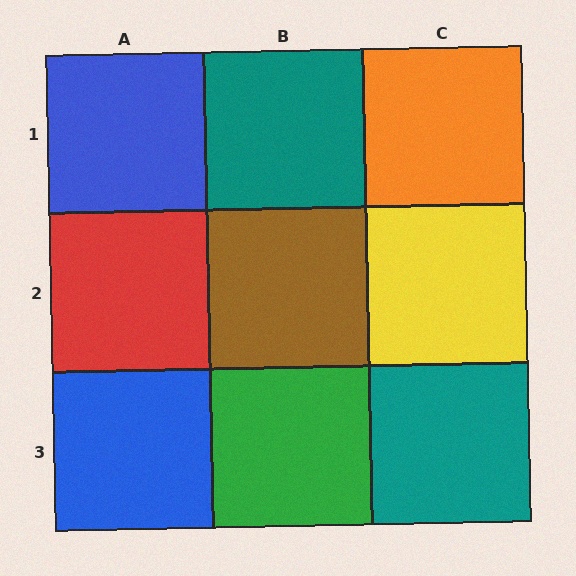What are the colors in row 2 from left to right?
Red, brown, yellow.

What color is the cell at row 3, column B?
Green.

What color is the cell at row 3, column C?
Teal.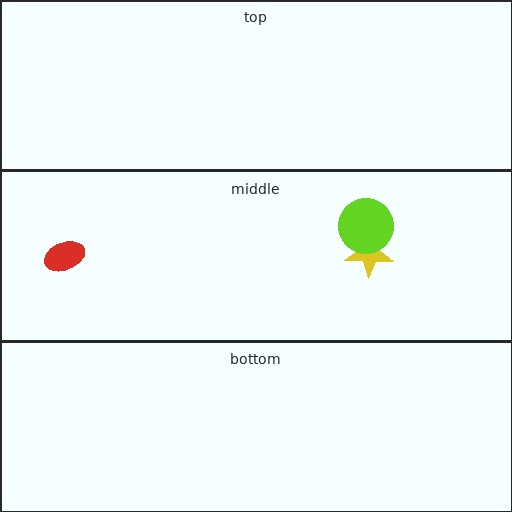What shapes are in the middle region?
The yellow star, the red ellipse, the lime circle.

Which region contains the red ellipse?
The middle region.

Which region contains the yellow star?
The middle region.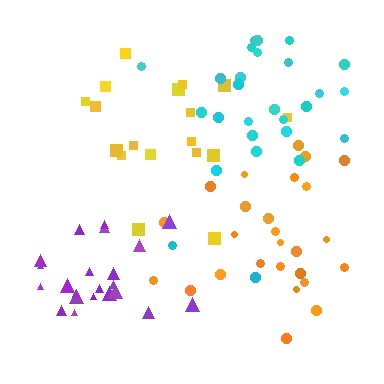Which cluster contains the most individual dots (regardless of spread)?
Cyan (27).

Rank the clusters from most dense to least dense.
purple, orange, yellow, cyan.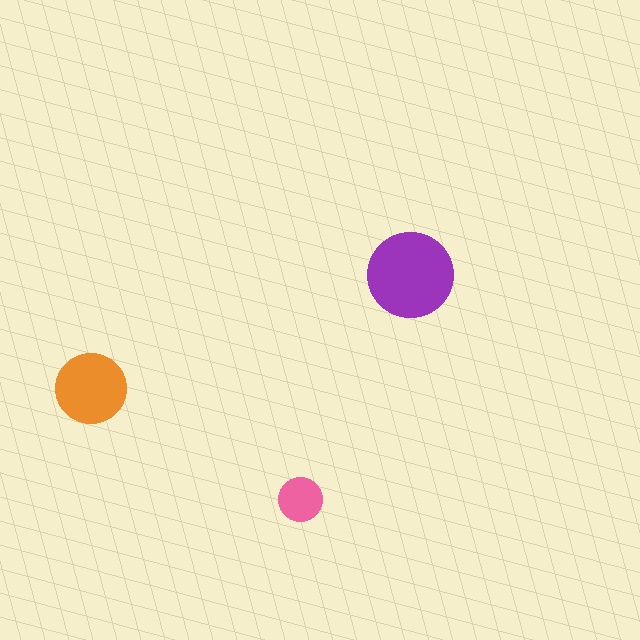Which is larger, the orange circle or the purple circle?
The purple one.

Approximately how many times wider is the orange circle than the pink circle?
About 1.5 times wider.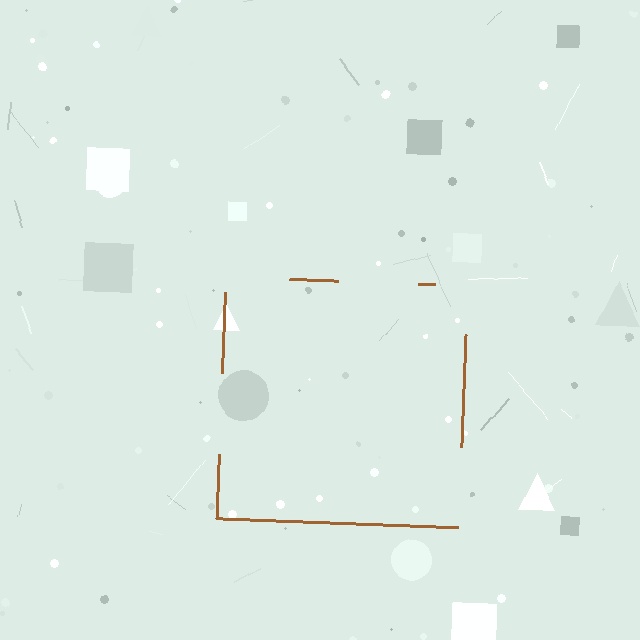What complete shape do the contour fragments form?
The contour fragments form a square.